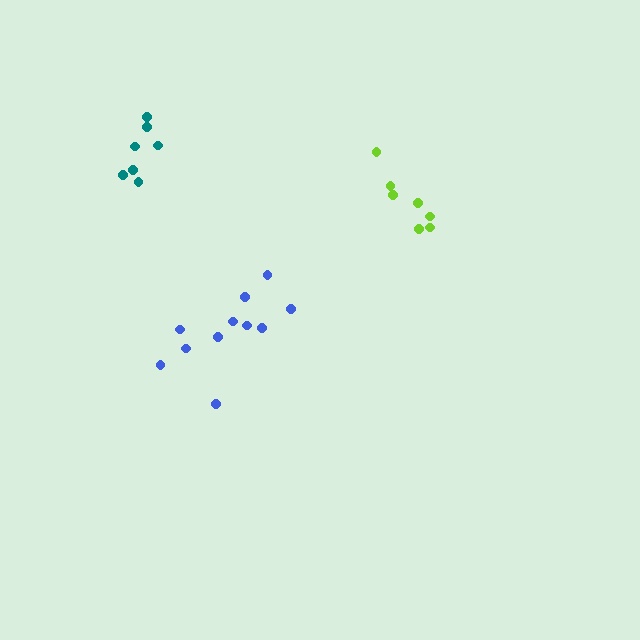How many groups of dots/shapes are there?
There are 3 groups.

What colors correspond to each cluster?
The clusters are colored: blue, lime, teal.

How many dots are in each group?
Group 1: 11 dots, Group 2: 7 dots, Group 3: 7 dots (25 total).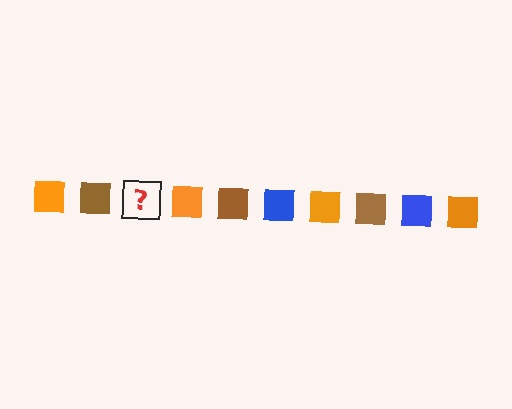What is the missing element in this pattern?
The missing element is a blue square.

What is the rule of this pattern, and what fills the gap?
The rule is that the pattern cycles through orange, brown, blue squares. The gap should be filled with a blue square.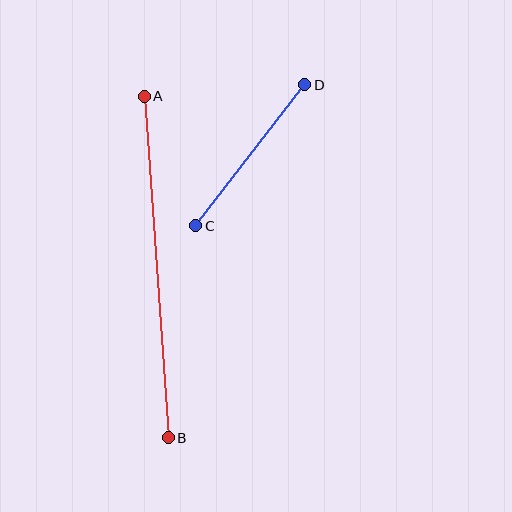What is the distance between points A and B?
The distance is approximately 342 pixels.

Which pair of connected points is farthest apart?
Points A and B are farthest apart.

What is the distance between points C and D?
The distance is approximately 178 pixels.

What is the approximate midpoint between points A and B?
The midpoint is at approximately (156, 267) pixels.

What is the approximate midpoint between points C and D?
The midpoint is at approximately (250, 155) pixels.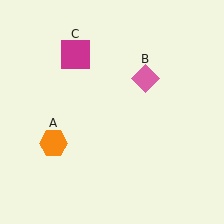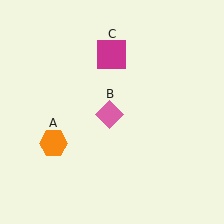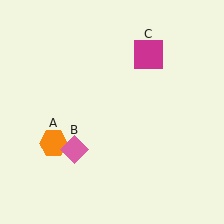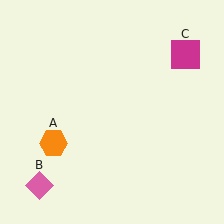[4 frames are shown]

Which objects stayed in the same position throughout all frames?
Orange hexagon (object A) remained stationary.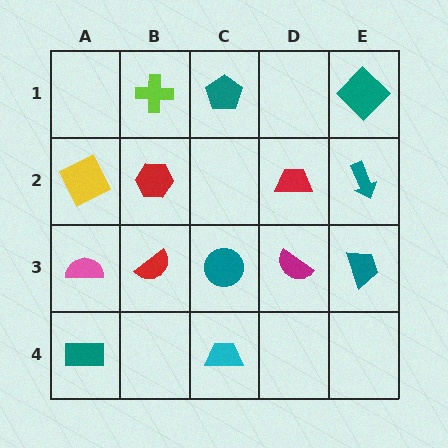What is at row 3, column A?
A pink semicircle.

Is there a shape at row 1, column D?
No, that cell is empty.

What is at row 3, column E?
A teal trapezoid.